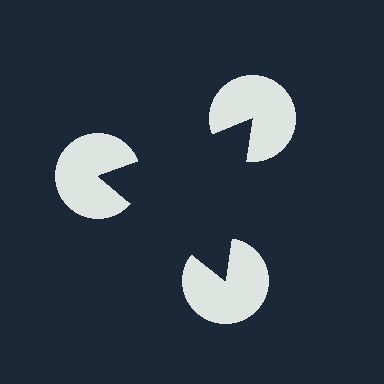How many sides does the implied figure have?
3 sides.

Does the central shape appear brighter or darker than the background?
It typically appears slightly darker than the background, even though no actual brightness change is drawn.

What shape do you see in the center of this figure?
An illusory triangle — its edges are inferred from the aligned wedge cuts in the pac-man discs, not physically drawn.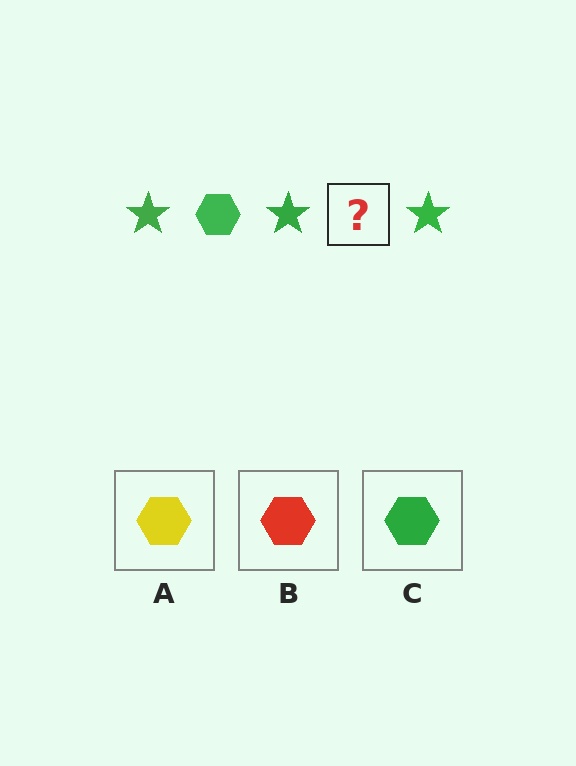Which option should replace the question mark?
Option C.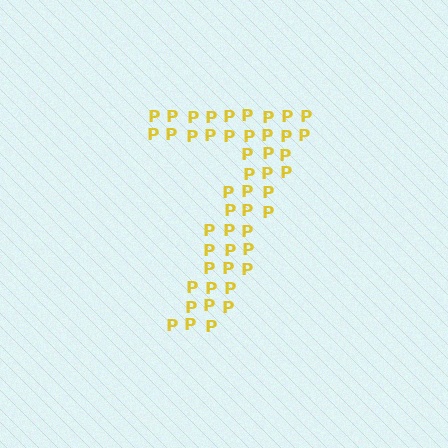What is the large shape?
The large shape is the digit 7.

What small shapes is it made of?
It is made of small letter P's.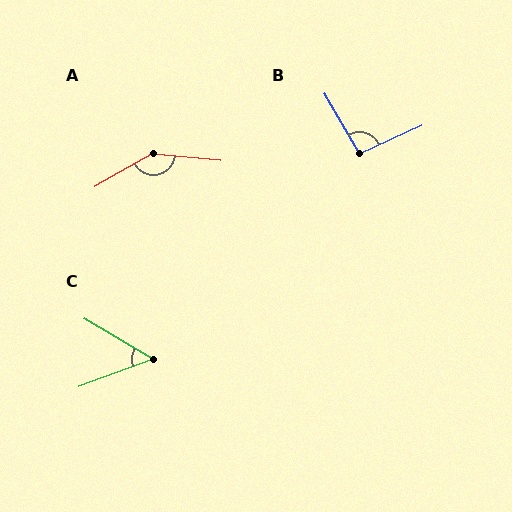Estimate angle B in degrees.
Approximately 95 degrees.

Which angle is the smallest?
C, at approximately 51 degrees.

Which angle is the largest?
A, at approximately 145 degrees.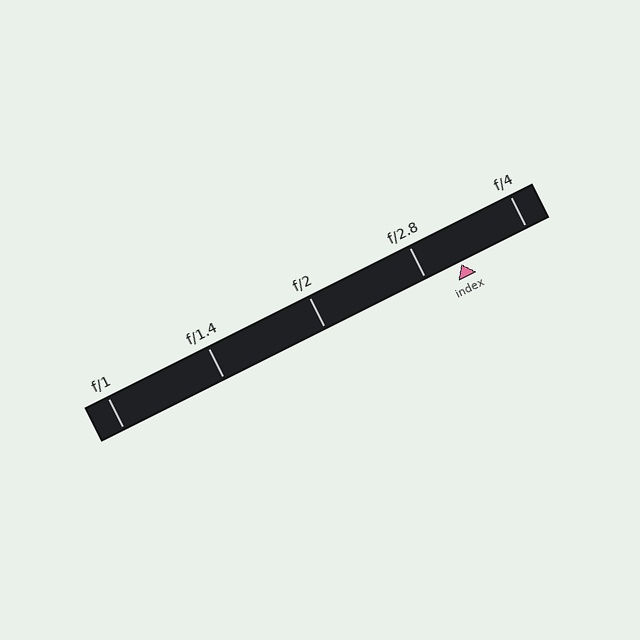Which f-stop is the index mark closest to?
The index mark is closest to f/2.8.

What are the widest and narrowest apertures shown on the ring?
The widest aperture shown is f/1 and the narrowest is f/4.